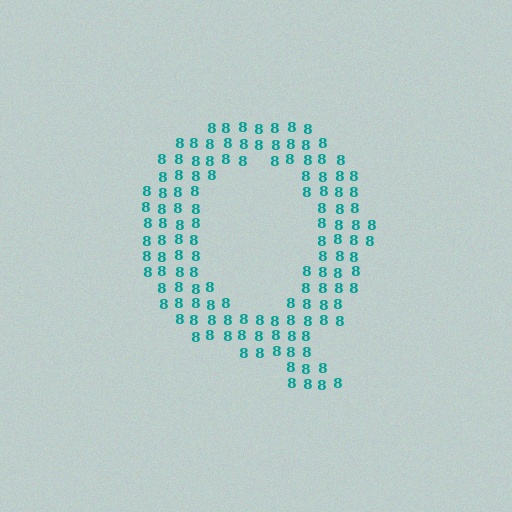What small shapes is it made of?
It is made of small digit 8's.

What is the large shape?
The large shape is the letter Q.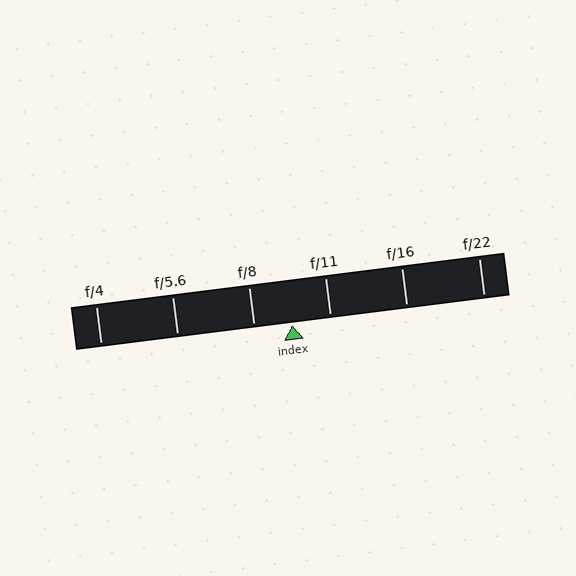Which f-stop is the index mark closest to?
The index mark is closest to f/8.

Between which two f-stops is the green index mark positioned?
The index mark is between f/8 and f/11.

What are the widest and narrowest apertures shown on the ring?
The widest aperture shown is f/4 and the narrowest is f/22.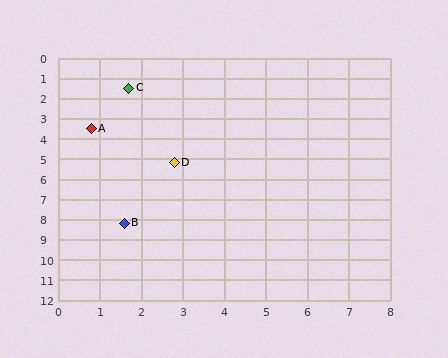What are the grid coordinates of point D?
Point D is at approximately (2.8, 5.2).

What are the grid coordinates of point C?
Point C is at approximately (1.7, 1.5).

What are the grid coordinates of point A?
Point A is at approximately (0.8, 3.5).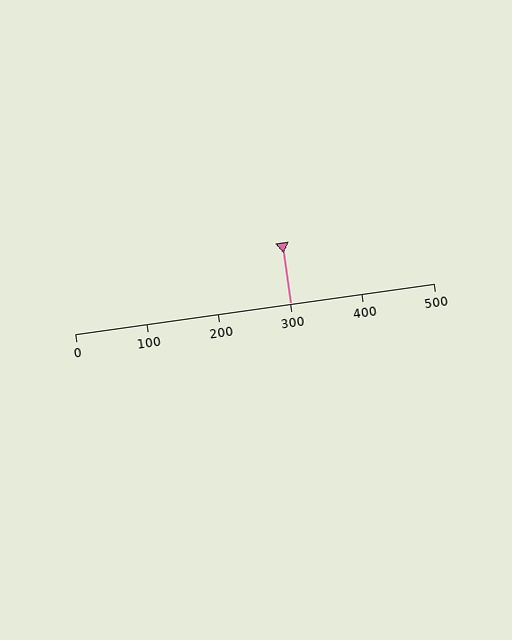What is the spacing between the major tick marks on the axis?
The major ticks are spaced 100 apart.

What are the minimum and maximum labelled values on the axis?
The axis runs from 0 to 500.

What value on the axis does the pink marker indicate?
The marker indicates approximately 300.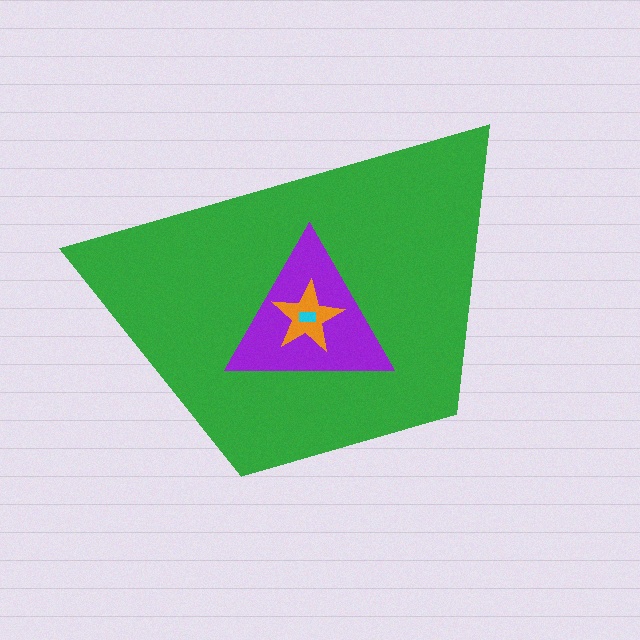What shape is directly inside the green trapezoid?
The purple triangle.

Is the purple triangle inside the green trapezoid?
Yes.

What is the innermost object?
The cyan rectangle.